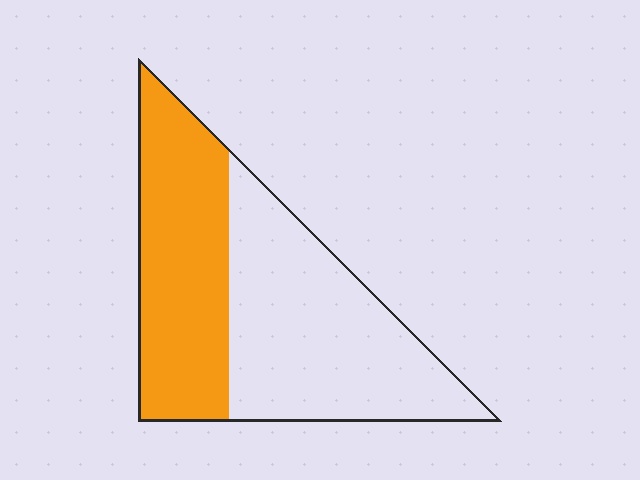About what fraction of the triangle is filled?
About two fifths (2/5).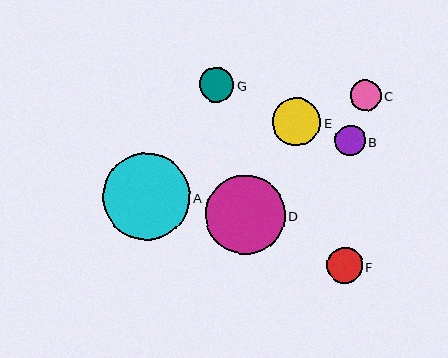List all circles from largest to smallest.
From largest to smallest: A, D, E, F, G, C, B.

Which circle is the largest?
Circle A is the largest with a size of approximately 87 pixels.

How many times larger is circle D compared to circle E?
Circle D is approximately 1.7 times the size of circle E.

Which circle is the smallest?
Circle B is the smallest with a size of approximately 30 pixels.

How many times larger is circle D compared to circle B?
Circle D is approximately 2.6 times the size of circle B.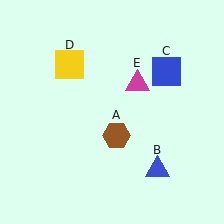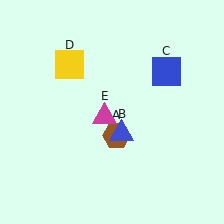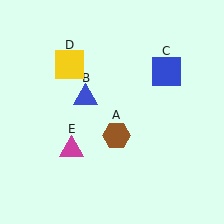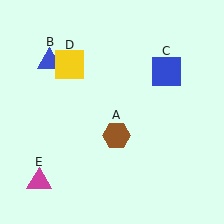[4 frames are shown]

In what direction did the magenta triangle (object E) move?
The magenta triangle (object E) moved down and to the left.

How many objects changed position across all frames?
2 objects changed position: blue triangle (object B), magenta triangle (object E).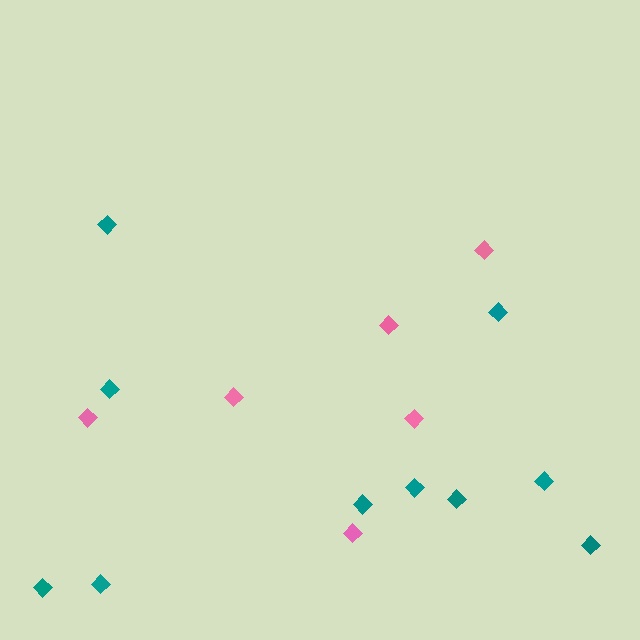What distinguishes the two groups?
There are 2 groups: one group of pink diamonds (6) and one group of teal diamonds (10).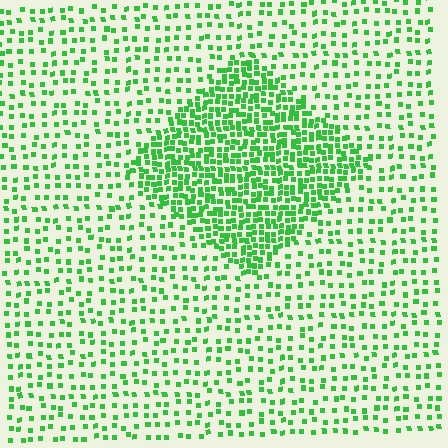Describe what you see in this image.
The image contains small green elements arranged at two different densities. A diamond-shaped region is visible where the elements are more densely packed than the surrounding area.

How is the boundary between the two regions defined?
The boundary is defined by a change in element density (approximately 2.5x ratio). All elements are the same color, size, and shape.